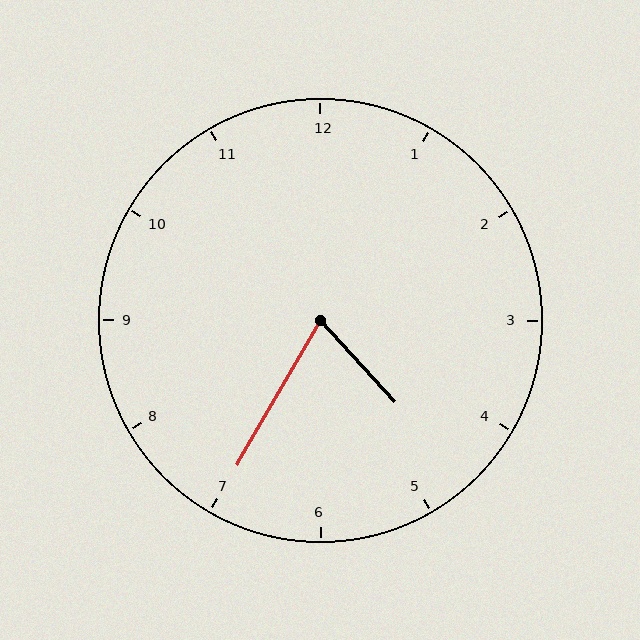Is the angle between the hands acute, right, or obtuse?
It is acute.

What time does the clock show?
4:35.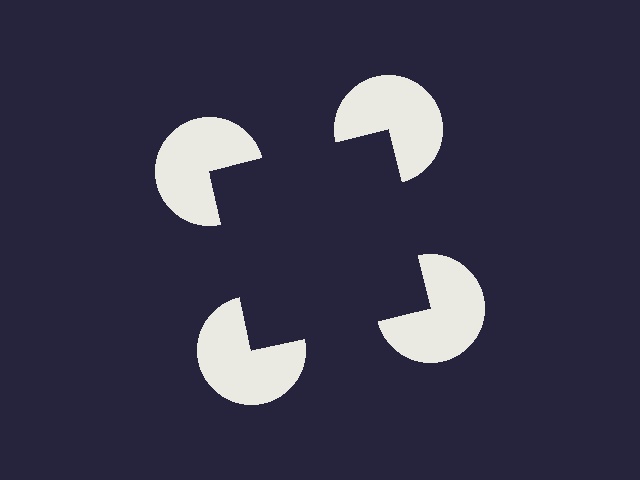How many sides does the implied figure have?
4 sides.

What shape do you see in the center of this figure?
An illusory square — its edges are inferred from the aligned wedge cuts in the pac-man discs, not physically drawn.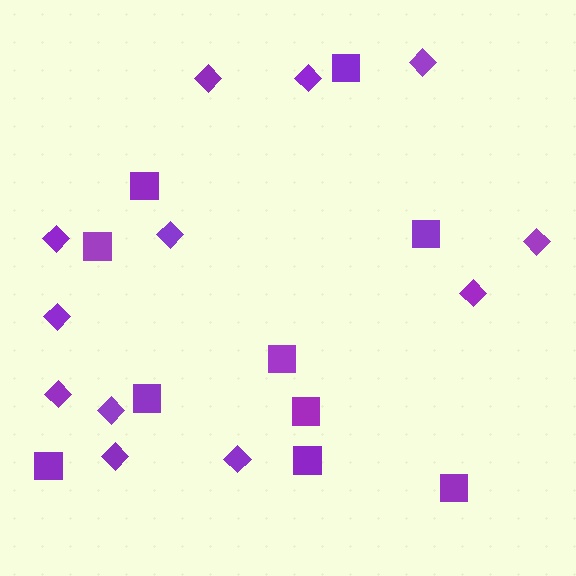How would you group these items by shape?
There are 2 groups: one group of diamonds (12) and one group of squares (10).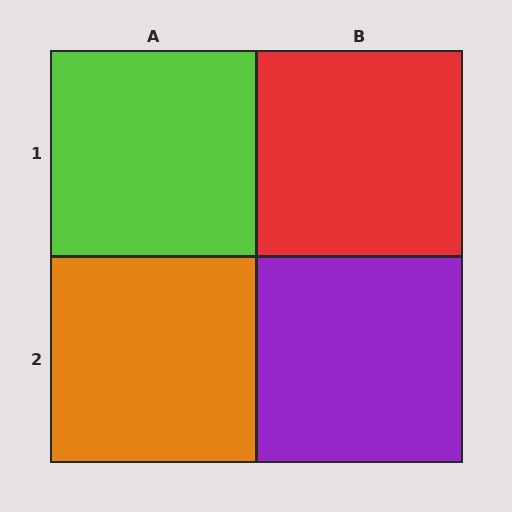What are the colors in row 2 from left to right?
Orange, purple.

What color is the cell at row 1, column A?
Lime.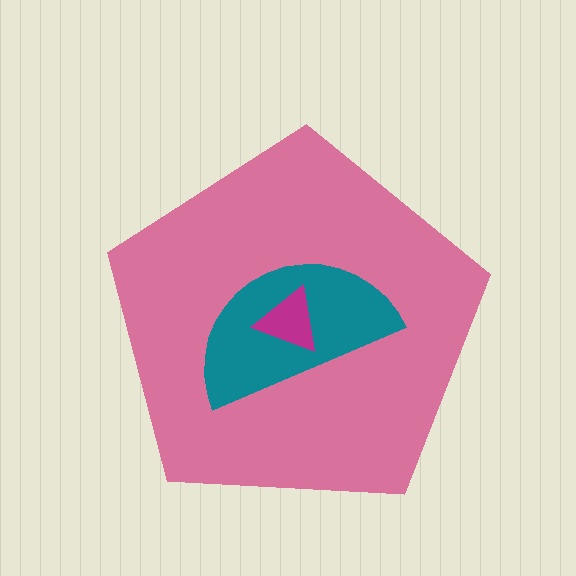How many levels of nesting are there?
3.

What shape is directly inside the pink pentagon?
The teal semicircle.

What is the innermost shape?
The magenta triangle.